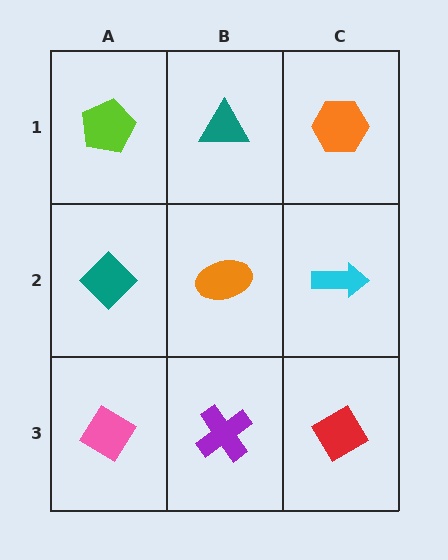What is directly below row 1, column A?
A teal diamond.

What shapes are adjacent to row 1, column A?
A teal diamond (row 2, column A), a teal triangle (row 1, column B).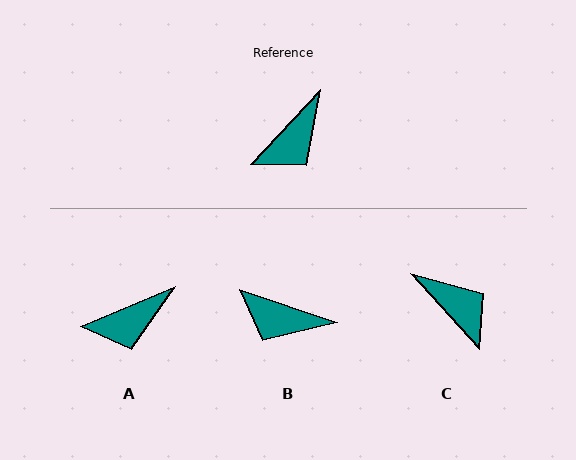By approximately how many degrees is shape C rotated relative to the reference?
Approximately 86 degrees counter-clockwise.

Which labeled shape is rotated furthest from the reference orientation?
C, about 86 degrees away.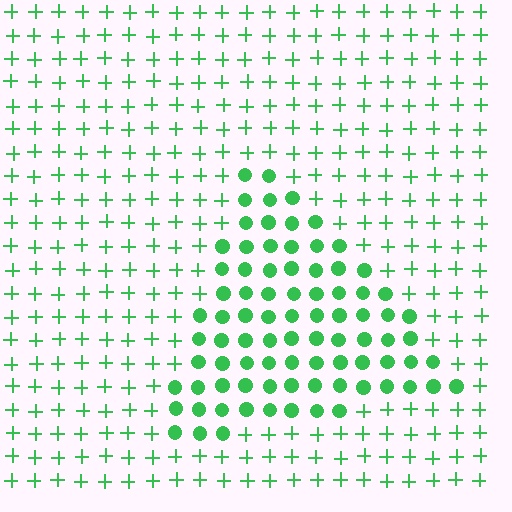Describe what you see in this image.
The image is filled with small green elements arranged in a uniform grid. A triangle-shaped region contains circles, while the surrounding area contains plus signs. The boundary is defined purely by the change in element shape.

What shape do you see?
I see a triangle.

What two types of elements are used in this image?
The image uses circles inside the triangle region and plus signs outside it.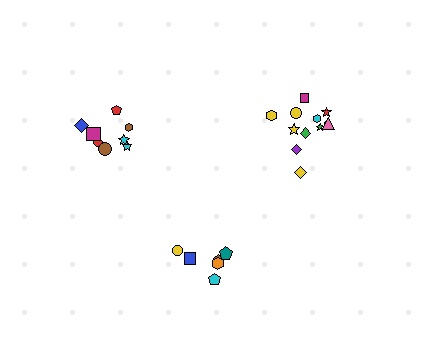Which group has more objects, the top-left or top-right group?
The top-right group.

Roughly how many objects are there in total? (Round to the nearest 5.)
Roughly 25 objects in total.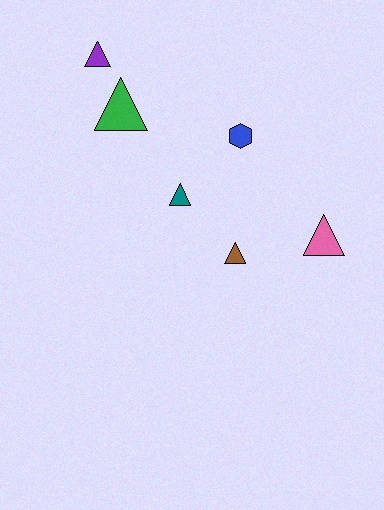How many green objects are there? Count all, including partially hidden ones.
There is 1 green object.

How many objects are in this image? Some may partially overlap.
There are 6 objects.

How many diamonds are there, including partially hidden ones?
There are no diamonds.